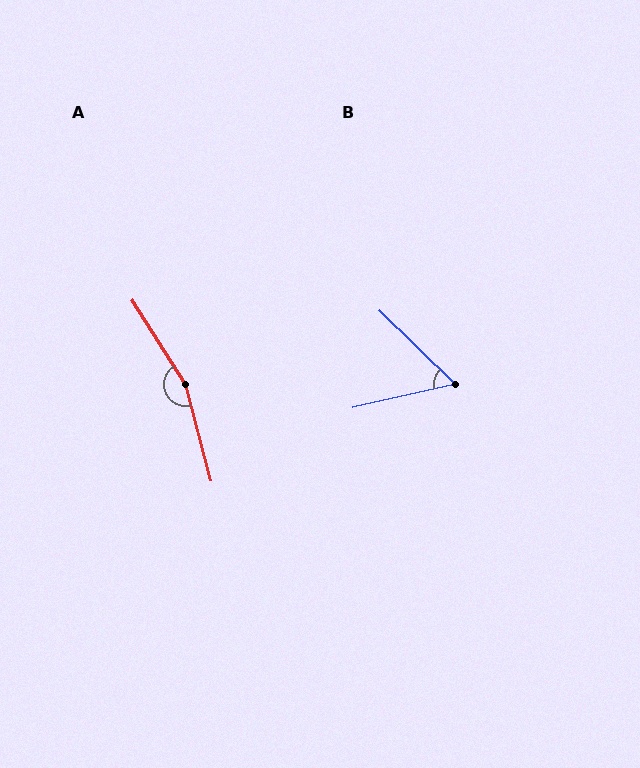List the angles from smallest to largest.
B (57°), A (162°).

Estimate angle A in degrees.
Approximately 162 degrees.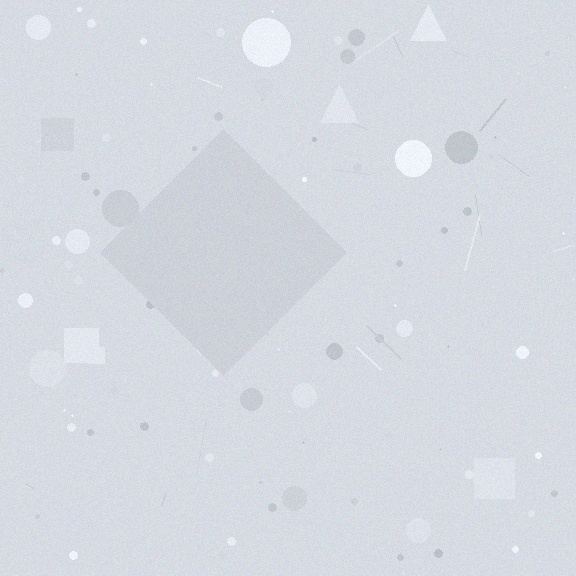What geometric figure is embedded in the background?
A diamond is embedded in the background.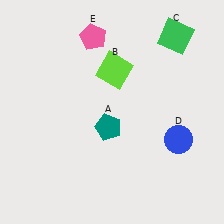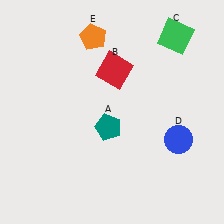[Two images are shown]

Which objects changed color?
B changed from lime to red. E changed from pink to orange.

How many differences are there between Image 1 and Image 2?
There are 2 differences between the two images.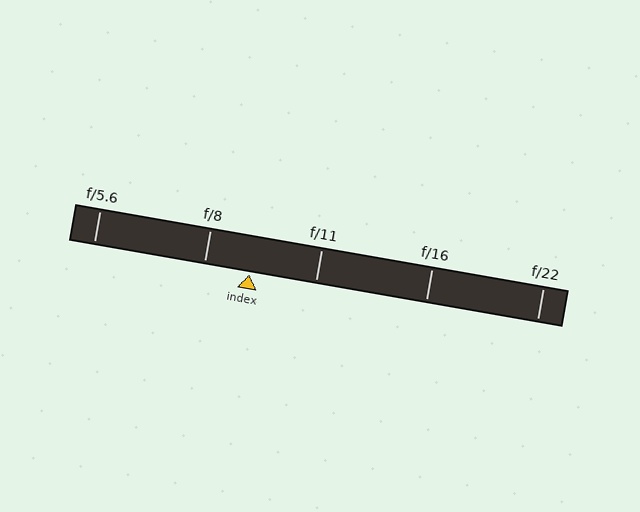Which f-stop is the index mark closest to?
The index mark is closest to f/8.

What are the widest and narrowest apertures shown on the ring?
The widest aperture shown is f/5.6 and the narrowest is f/22.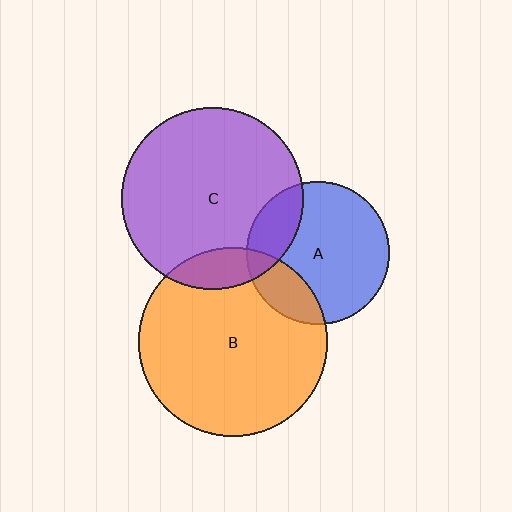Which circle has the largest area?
Circle B (orange).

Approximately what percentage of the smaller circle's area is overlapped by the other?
Approximately 10%.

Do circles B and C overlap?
Yes.